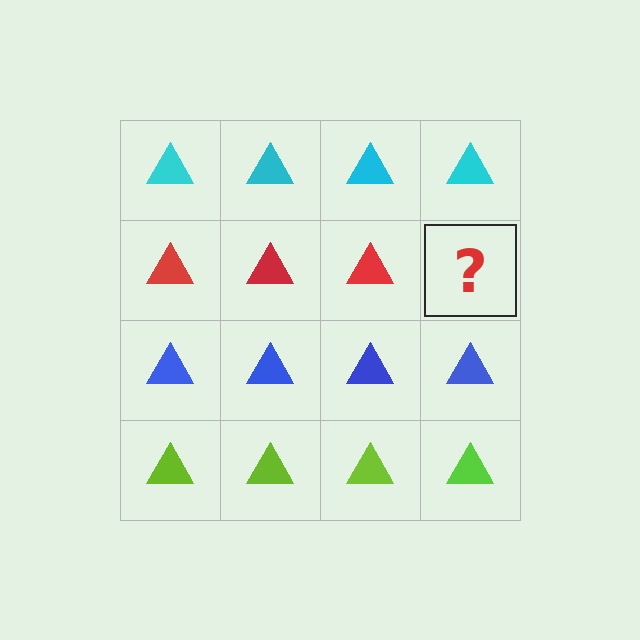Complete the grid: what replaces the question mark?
The question mark should be replaced with a red triangle.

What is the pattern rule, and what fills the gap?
The rule is that each row has a consistent color. The gap should be filled with a red triangle.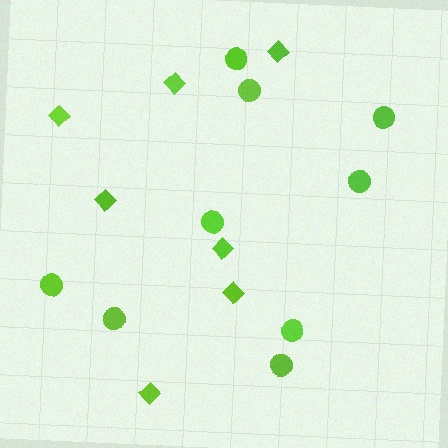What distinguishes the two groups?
There are 2 groups: one group of diamonds (7) and one group of circles (9).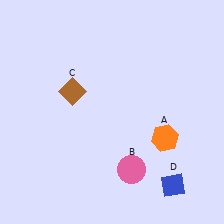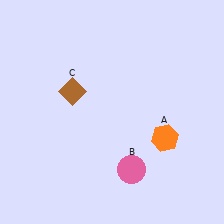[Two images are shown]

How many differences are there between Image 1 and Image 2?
There is 1 difference between the two images.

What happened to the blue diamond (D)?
The blue diamond (D) was removed in Image 2. It was in the bottom-right area of Image 1.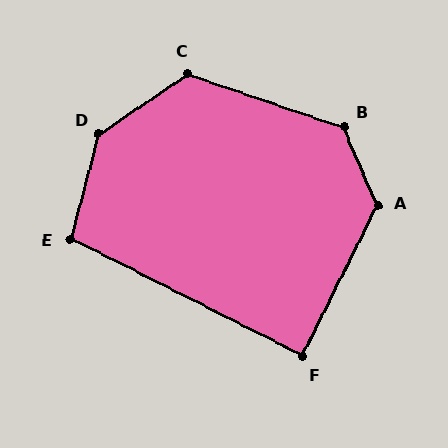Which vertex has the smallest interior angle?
F, at approximately 89 degrees.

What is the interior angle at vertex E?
Approximately 102 degrees (obtuse).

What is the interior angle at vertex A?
Approximately 131 degrees (obtuse).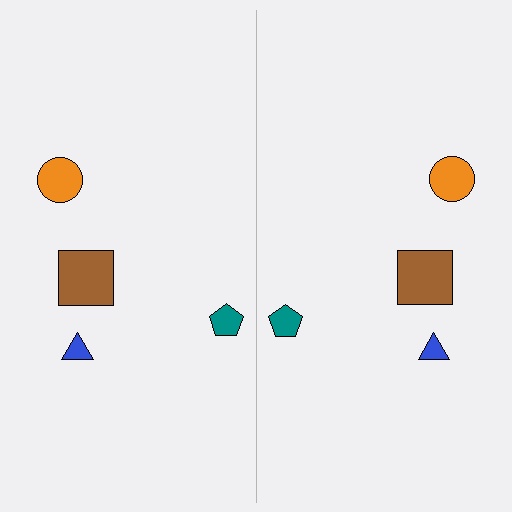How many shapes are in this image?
There are 8 shapes in this image.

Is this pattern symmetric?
Yes, this pattern has bilateral (reflection) symmetry.